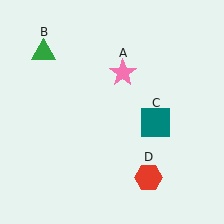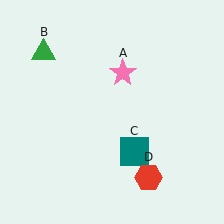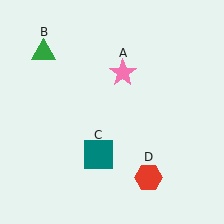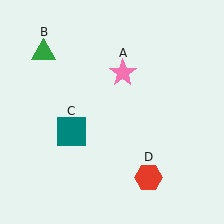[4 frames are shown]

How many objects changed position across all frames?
1 object changed position: teal square (object C).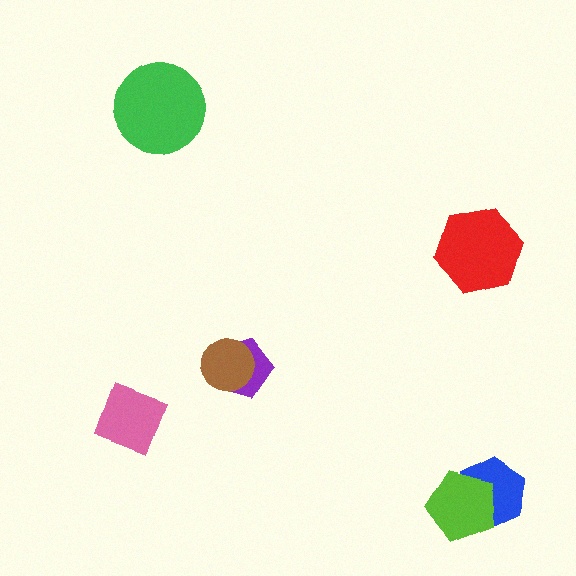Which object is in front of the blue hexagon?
The lime pentagon is in front of the blue hexagon.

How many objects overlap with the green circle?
0 objects overlap with the green circle.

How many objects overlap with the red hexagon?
0 objects overlap with the red hexagon.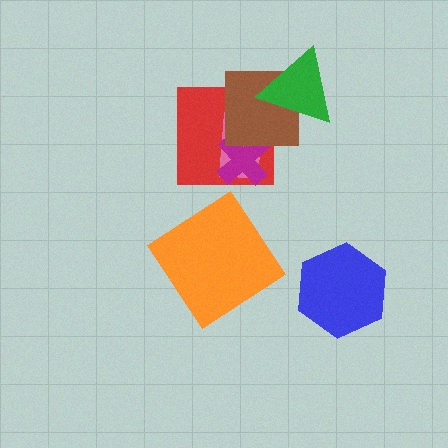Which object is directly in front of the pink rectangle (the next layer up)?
The magenta cross is directly in front of the pink rectangle.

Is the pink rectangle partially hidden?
Yes, it is partially covered by another shape.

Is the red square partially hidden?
Yes, it is partially covered by another shape.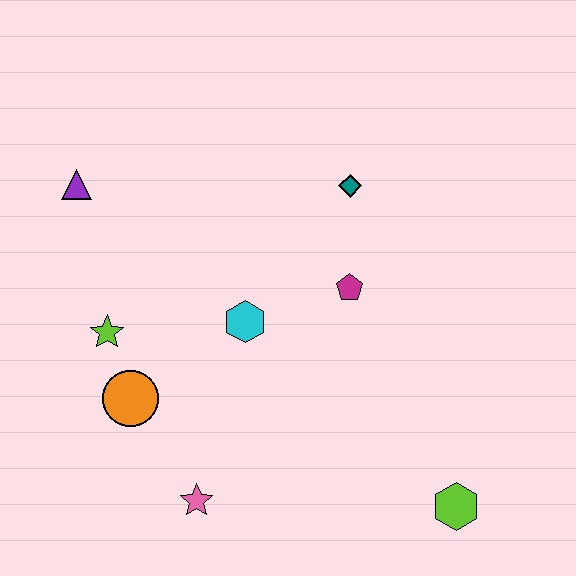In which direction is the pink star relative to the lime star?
The pink star is below the lime star.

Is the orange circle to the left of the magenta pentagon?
Yes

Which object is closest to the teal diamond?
The magenta pentagon is closest to the teal diamond.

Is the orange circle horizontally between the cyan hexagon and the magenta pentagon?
No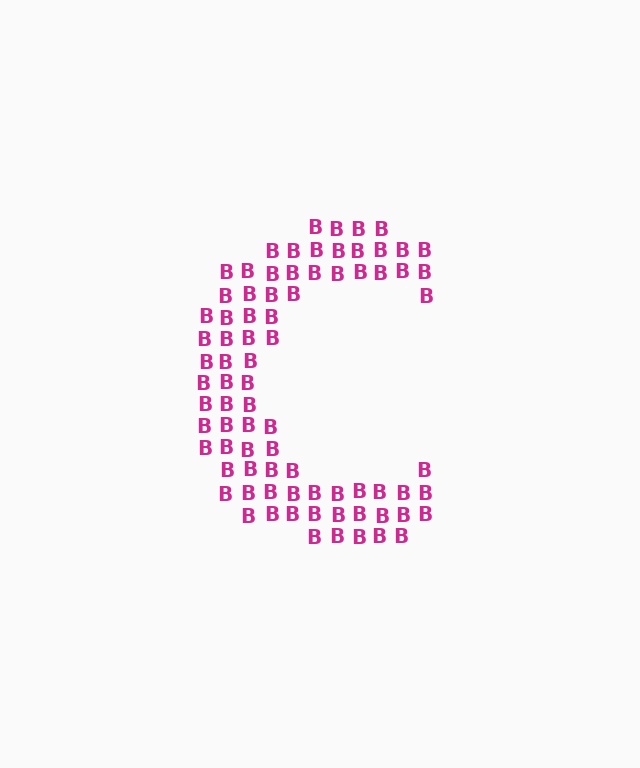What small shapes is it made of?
It is made of small letter B's.